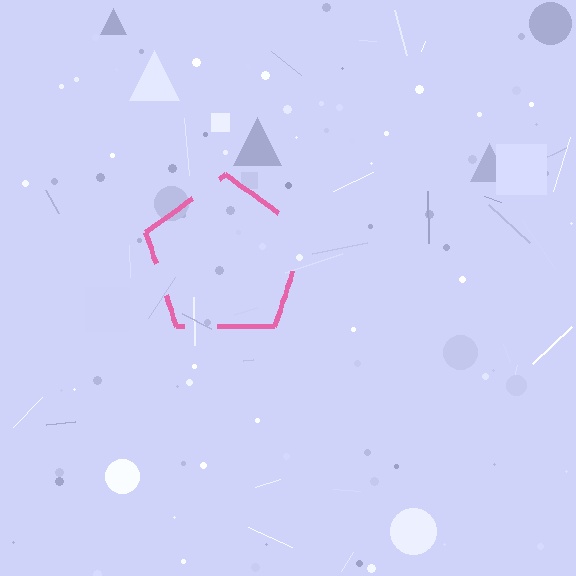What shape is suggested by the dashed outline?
The dashed outline suggests a pentagon.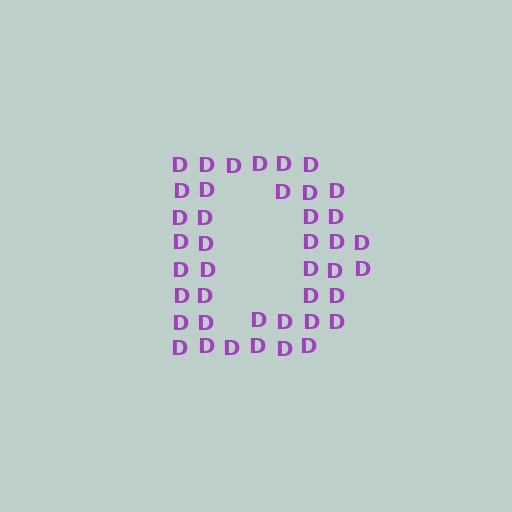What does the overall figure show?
The overall figure shows the letter D.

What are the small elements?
The small elements are letter D's.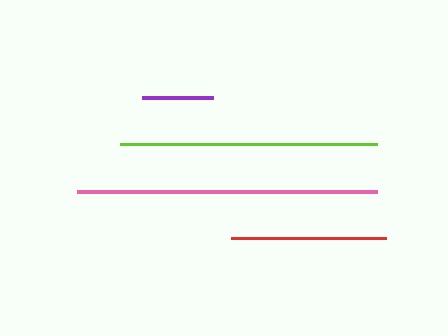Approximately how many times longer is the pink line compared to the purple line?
The pink line is approximately 4.2 times the length of the purple line.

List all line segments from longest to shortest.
From longest to shortest: pink, lime, red, purple.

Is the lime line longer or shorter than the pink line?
The pink line is longer than the lime line.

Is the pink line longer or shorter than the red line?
The pink line is longer than the red line.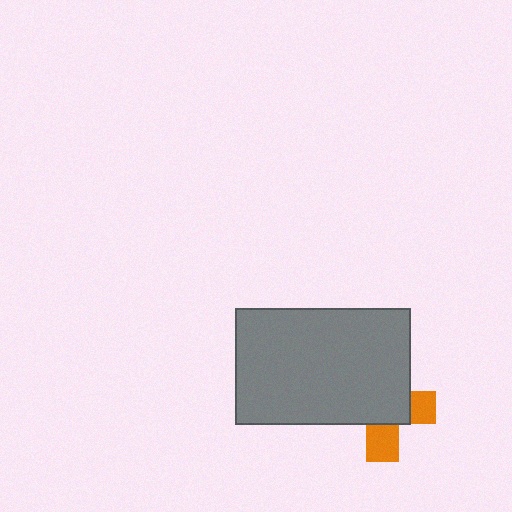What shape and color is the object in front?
The object in front is a gray rectangle.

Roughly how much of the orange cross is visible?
A small part of it is visible (roughly 33%).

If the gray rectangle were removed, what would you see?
You would see the complete orange cross.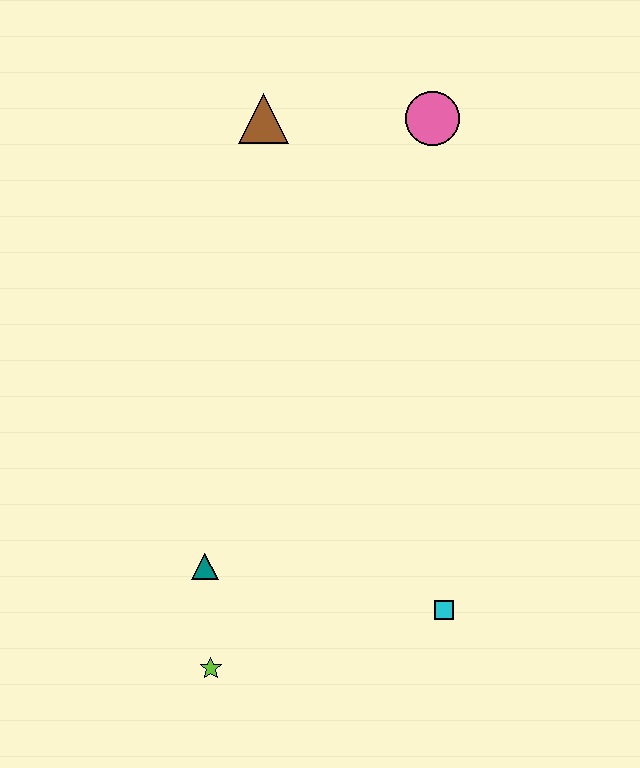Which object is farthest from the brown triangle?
The lime star is farthest from the brown triangle.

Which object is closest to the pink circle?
The brown triangle is closest to the pink circle.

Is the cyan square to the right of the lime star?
Yes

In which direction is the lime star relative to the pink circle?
The lime star is below the pink circle.